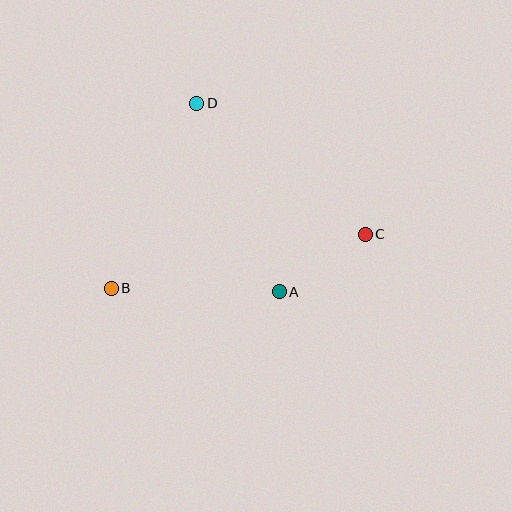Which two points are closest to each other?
Points A and C are closest to each other.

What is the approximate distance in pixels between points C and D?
The distance between C and D is approximately 213 pixels.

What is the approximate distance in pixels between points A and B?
The distance between A and B is approximately 168 pixels.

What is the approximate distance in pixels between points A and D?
The distance between A and D is approximately 206 pixels.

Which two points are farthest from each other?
Points B and C are farthest from each other.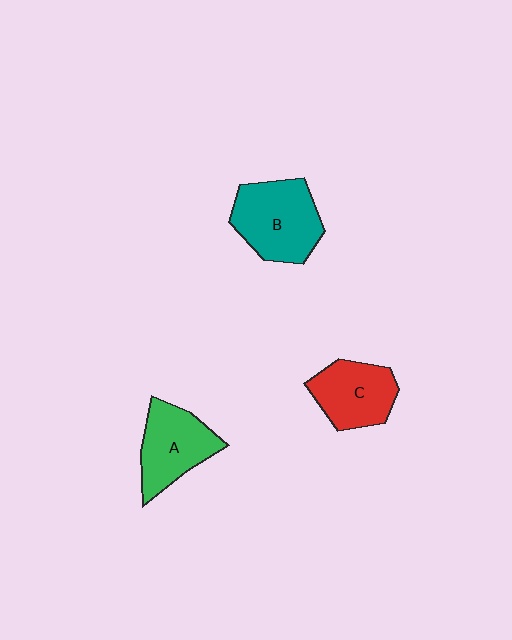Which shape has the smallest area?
Shape C (red).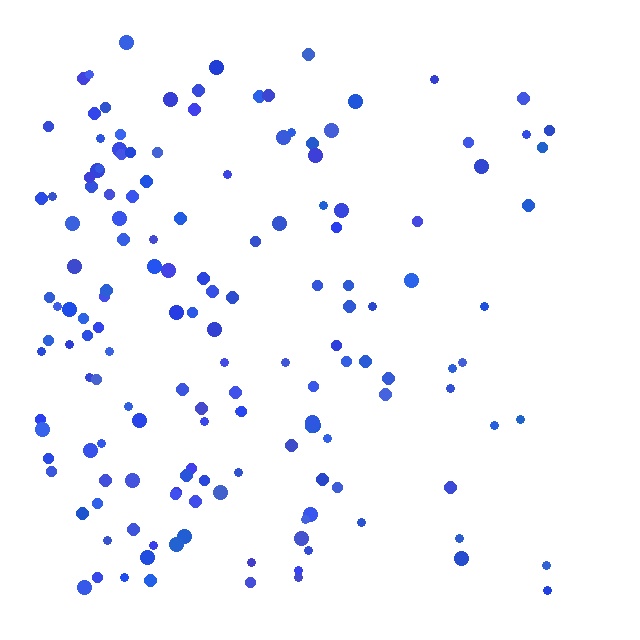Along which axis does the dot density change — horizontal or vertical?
Horizontal.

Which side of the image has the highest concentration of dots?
The left.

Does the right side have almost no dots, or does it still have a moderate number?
Still a moderate number, just noticeably fewer than the left.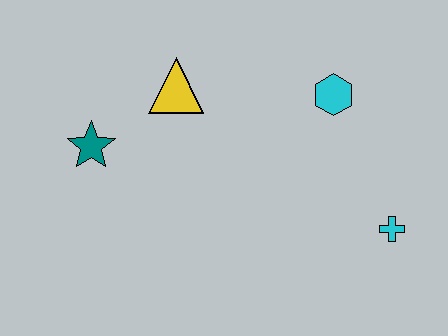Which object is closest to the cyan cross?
The cyan hexagon is closest to the cyan cross.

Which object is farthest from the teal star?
The cyan cross is farthest from the teal star.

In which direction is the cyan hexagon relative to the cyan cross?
The cyan hexagon is above the cyan cross.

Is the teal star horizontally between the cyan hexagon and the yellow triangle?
No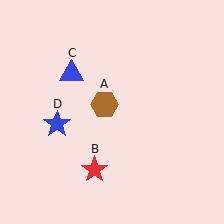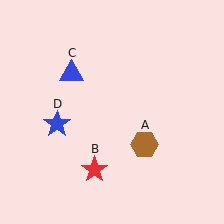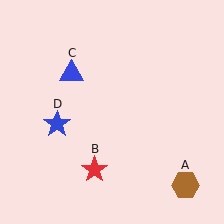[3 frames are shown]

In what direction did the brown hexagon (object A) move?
The brown hexagon (object A) moved down and to the right.